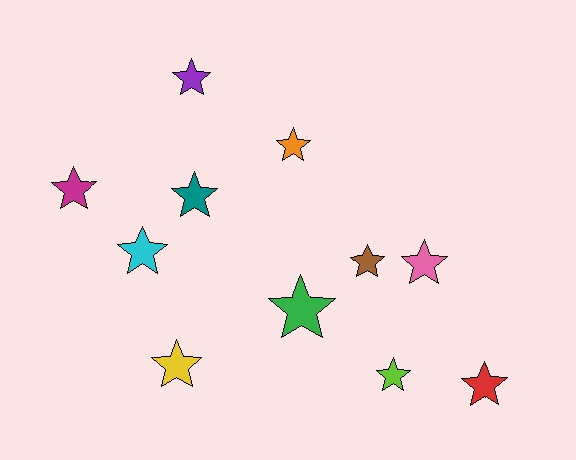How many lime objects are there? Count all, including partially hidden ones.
There is 1 lime object.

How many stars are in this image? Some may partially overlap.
There are 11 stars.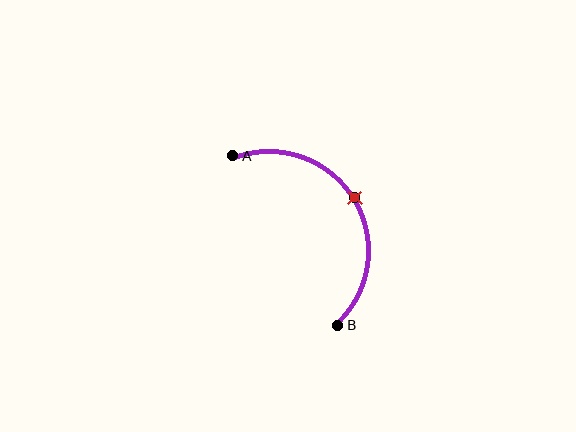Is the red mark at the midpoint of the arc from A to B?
Yes. The red mark lies on the arc at equal arc-length from both A and B — it is the arc midpoint.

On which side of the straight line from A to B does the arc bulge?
The arc bulges to the right of the straight line connecting A and B.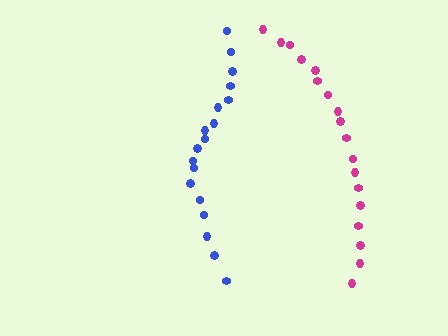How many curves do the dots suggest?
There are 2 distinct paths.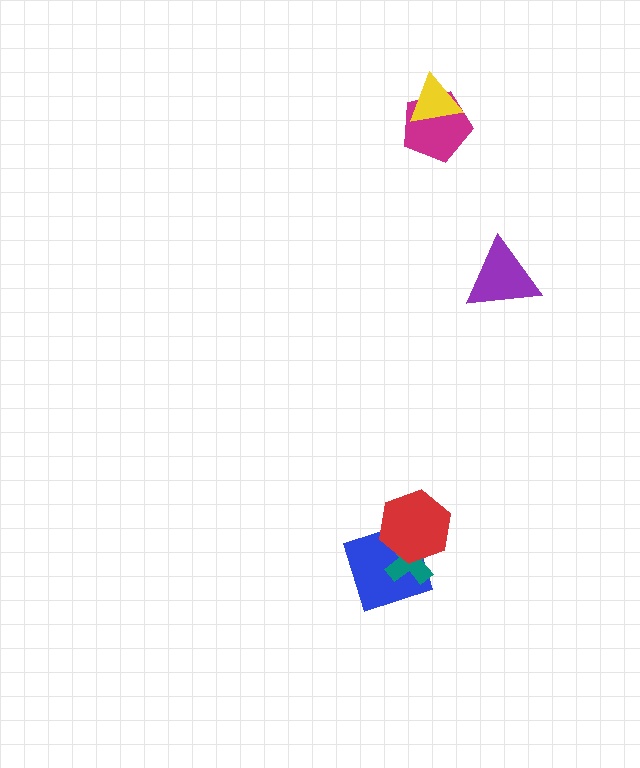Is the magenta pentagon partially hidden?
Yes, it is partially covered by another shape.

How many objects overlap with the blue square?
2 objects overlap with the blue square.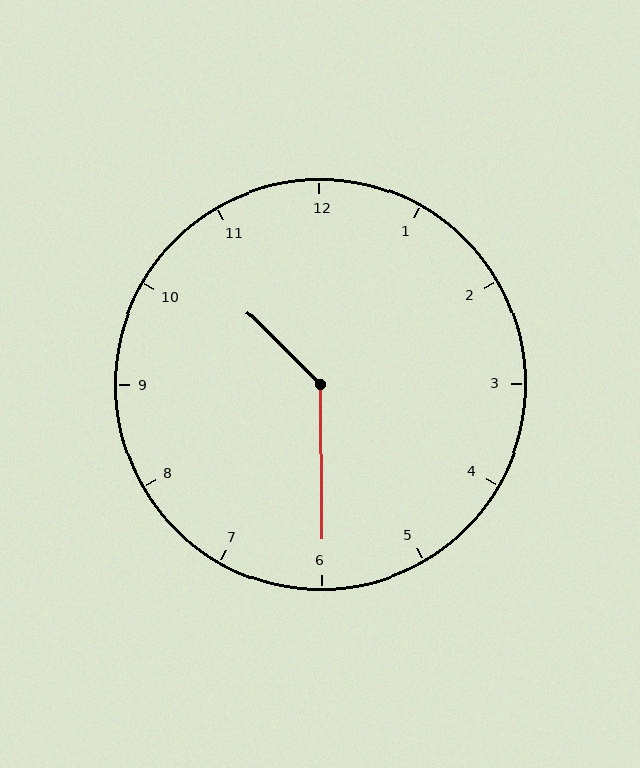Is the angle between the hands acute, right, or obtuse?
It is obtuse.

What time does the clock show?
10:30.